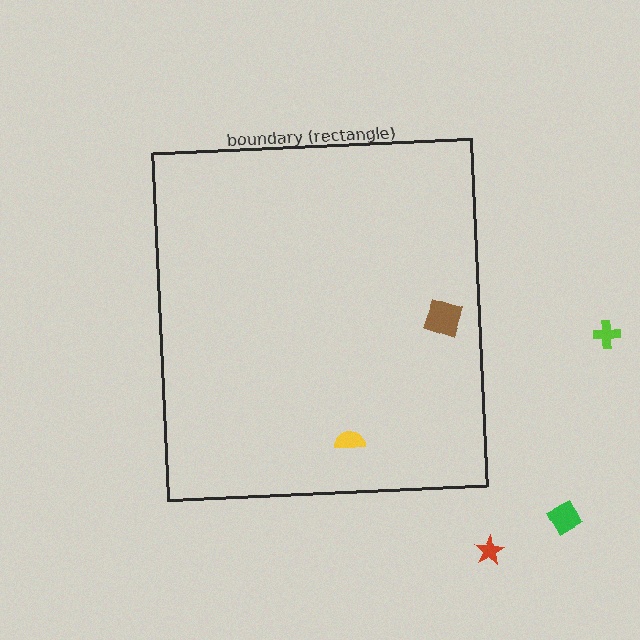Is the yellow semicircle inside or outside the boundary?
Inside.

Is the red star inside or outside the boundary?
Outside.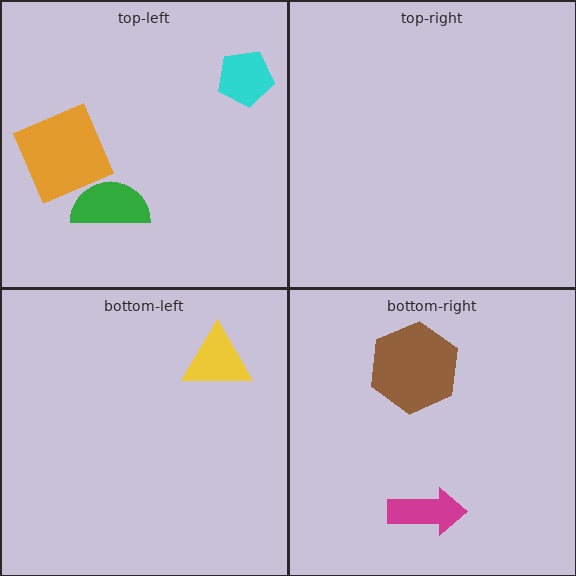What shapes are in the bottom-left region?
The yellow triangle.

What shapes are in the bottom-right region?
The magenta arrow, the brown hexagon.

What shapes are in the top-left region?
The orange square, the green semicircle, the cyan pentagon.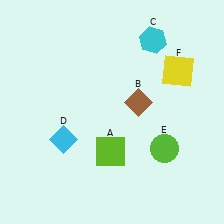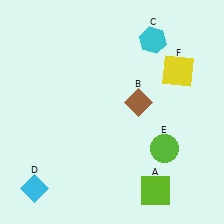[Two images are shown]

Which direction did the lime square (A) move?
The lime square (A) moved right.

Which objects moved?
The objects that moved are: the lime square (A), the cyan diamond (D).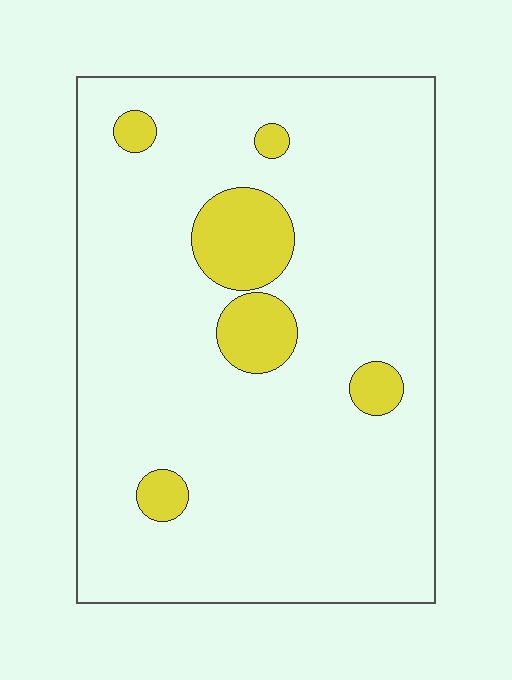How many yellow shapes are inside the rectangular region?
6.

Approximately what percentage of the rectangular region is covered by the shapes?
Approximately 10%.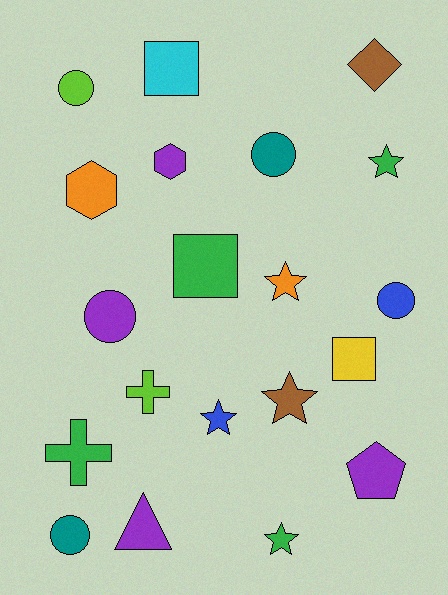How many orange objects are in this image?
There are 2 orange objects.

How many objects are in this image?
There are 20 objects.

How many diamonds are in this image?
There is 1 diamond.